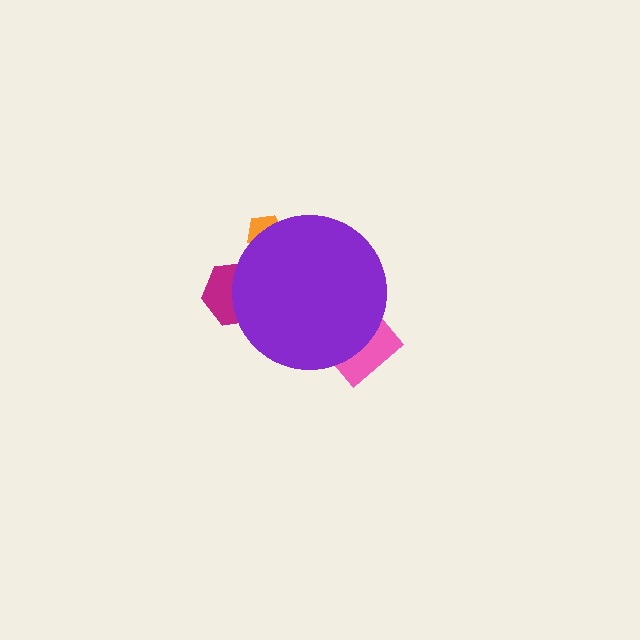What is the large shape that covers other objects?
A purple circle.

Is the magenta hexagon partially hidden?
Yes, the magenta hexagon is partially hidden behind the purple circle.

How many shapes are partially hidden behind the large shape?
3 shapes are partially hidden.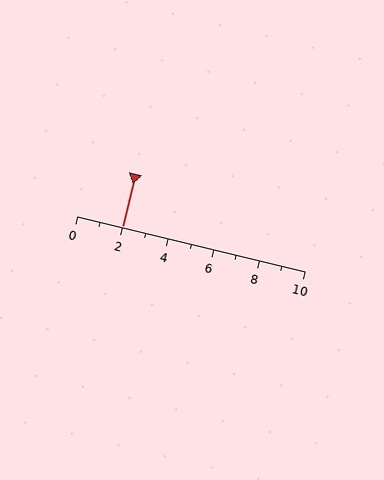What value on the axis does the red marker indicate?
The marker indicates approximately 2.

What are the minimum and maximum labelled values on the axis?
The axis runs from 0 to 10.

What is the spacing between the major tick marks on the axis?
The major ticks are spaced 2 apart.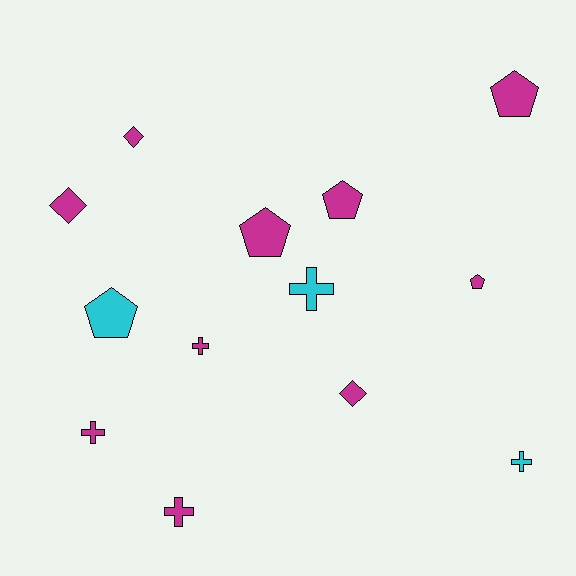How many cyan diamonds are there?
There are no cyan diamonds.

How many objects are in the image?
There are 13 objects.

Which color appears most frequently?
Magenta, with 10 objects.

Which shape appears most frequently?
Pentagon, with 5 objects.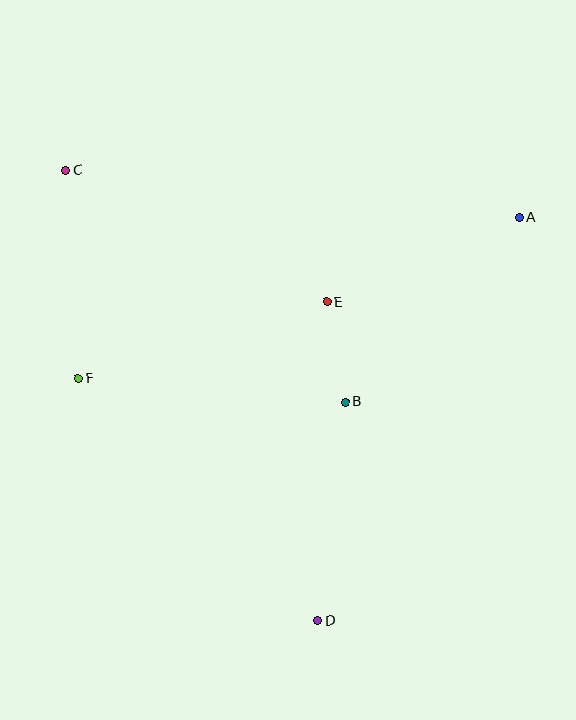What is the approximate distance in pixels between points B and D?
The distance between B and D is approximately 221 pixels.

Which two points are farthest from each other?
Points C and D are farthest from each other.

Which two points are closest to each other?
Points B and E are closest to each other.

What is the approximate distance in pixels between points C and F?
The distance between C and F is approximately 209 pixels.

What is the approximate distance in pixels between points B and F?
The distance between B and F is approximately 268 pixels.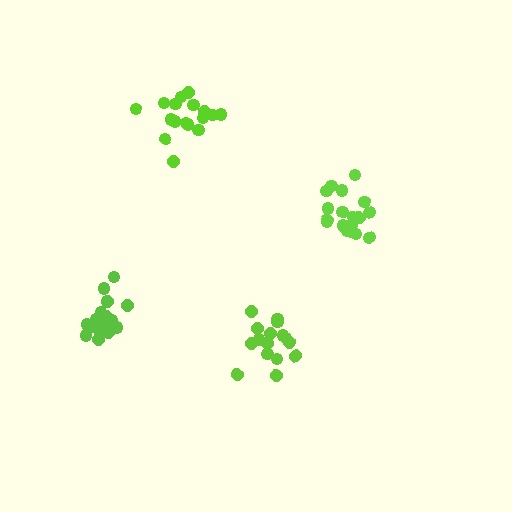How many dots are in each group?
Group 1: 21 dots, Group 2: 18 dots, Group 3: 16 dots, Group 4: 17 dots (72 total).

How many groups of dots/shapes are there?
There are 4 groups.